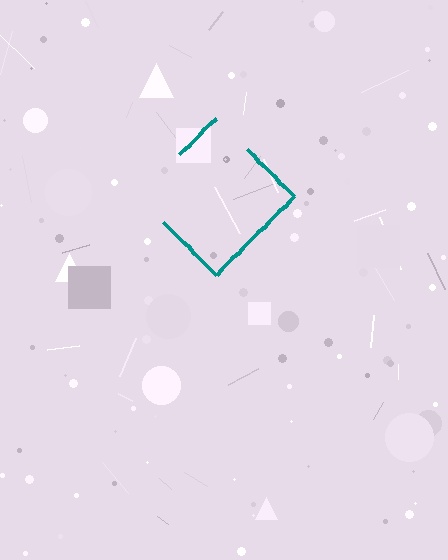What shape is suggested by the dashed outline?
The dashed outline suggests a diamond.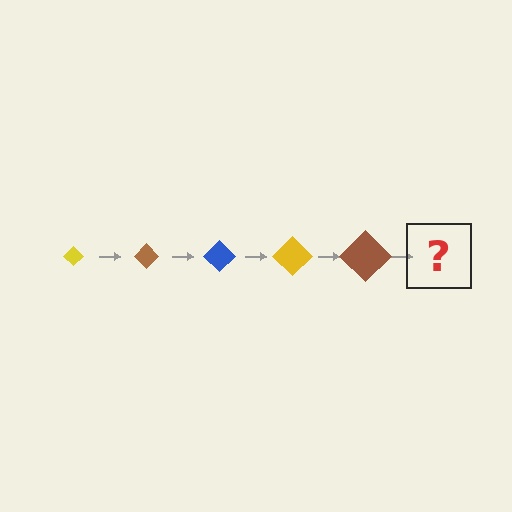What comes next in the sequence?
The next element should be a blue diamond, larger than the previous one.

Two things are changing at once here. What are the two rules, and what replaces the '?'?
The two rules are that the diamond grows larger each step and the color cycles through yellow, brown, and blue. The '?' should be a blue diamond, larger than the previous one.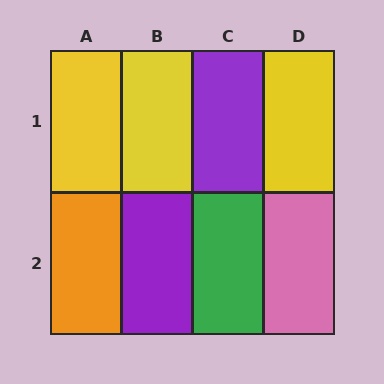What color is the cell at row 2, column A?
Orange.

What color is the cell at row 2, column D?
Pink.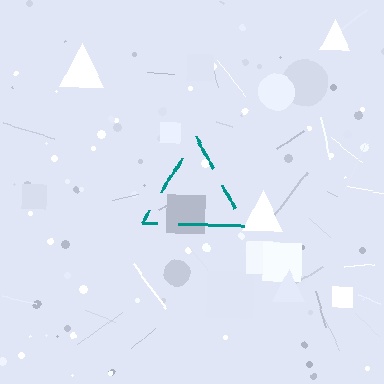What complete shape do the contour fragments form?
The contour fragments form a triangle.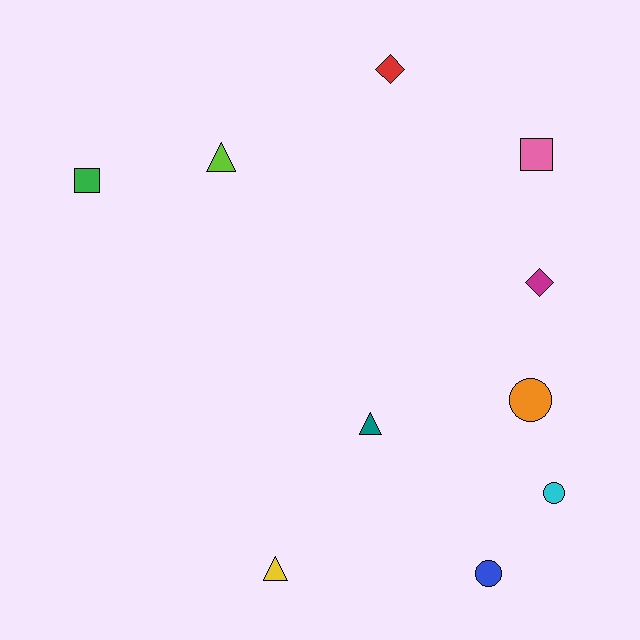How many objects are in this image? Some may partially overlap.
There are 10 objects.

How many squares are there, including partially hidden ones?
There are 2 squares.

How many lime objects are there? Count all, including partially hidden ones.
There is 1 lime object.